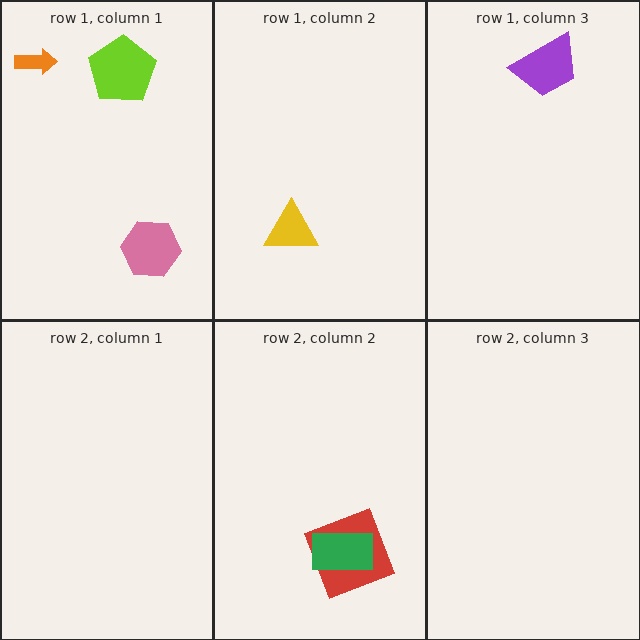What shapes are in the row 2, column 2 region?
The red square, the green rectangle.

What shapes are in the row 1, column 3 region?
The purple trapezoid.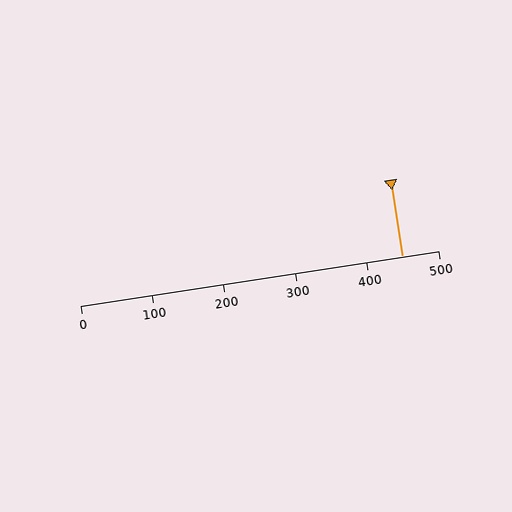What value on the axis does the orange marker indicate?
The marker indicates approximately 450.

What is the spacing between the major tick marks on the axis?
The major ticks are spaced 100 apart.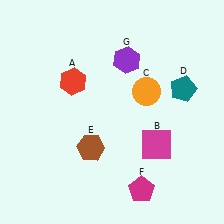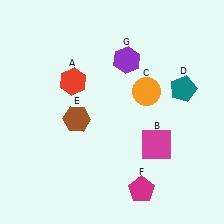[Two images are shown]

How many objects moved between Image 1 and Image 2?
1 object moved between the two images.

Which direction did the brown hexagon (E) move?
The brown hexagon (E) moved up.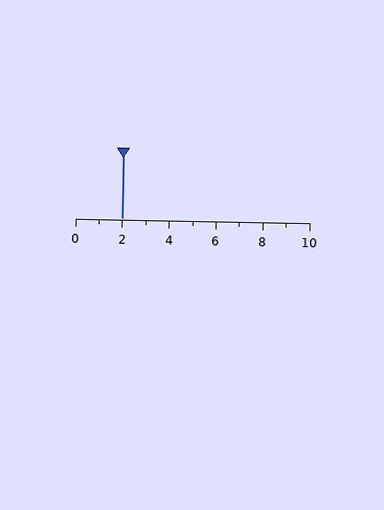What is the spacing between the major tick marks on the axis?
The major ticks are spaced 2 apart.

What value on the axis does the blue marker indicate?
The marker indicates approximately 2.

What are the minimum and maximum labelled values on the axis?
The axis runs from 0 to 10.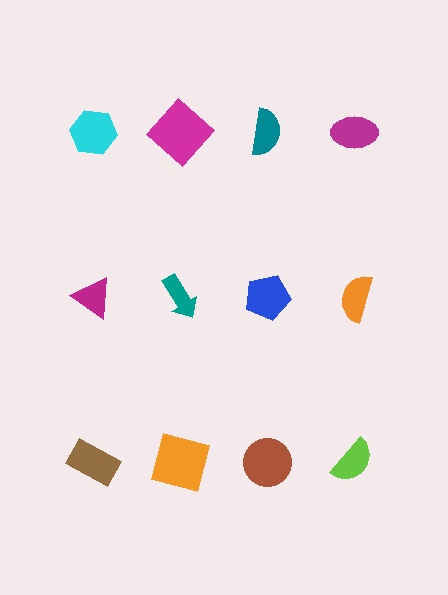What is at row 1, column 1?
A cyan hexagon.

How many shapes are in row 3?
4 shapes.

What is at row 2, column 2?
A teal arrow.